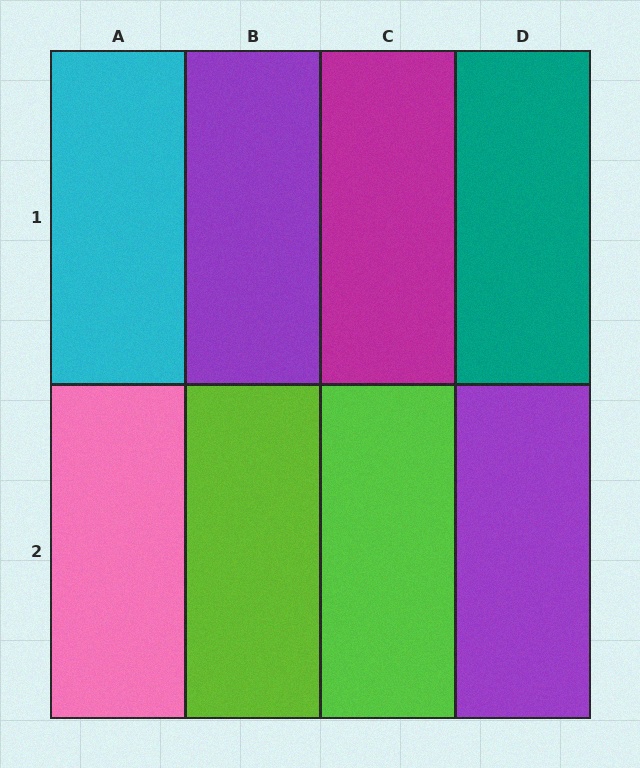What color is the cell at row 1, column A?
Cyan.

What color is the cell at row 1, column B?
Purple.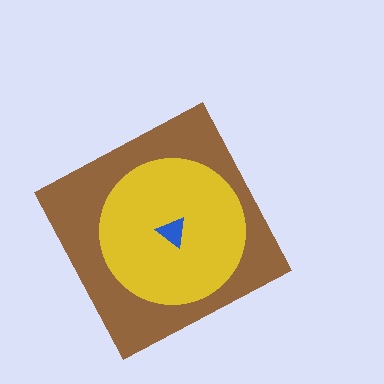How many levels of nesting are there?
3.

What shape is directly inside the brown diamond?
The yellow circle.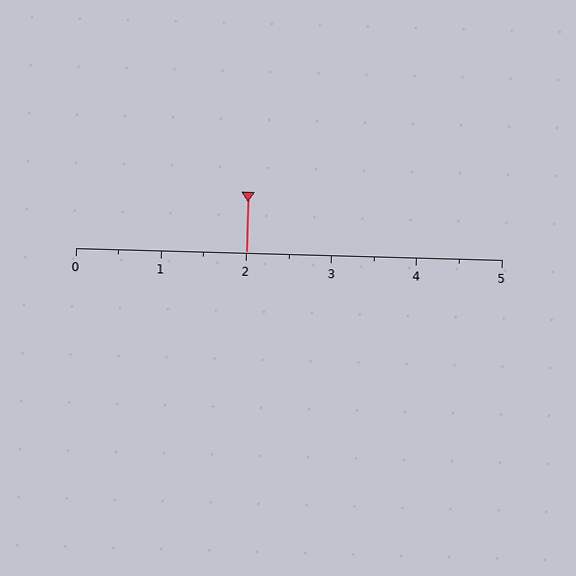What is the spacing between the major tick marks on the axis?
The major ticks are spaced 1 apart.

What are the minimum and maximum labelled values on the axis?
The axis runs from 0 to 5.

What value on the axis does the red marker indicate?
The marker indicates approximately 2.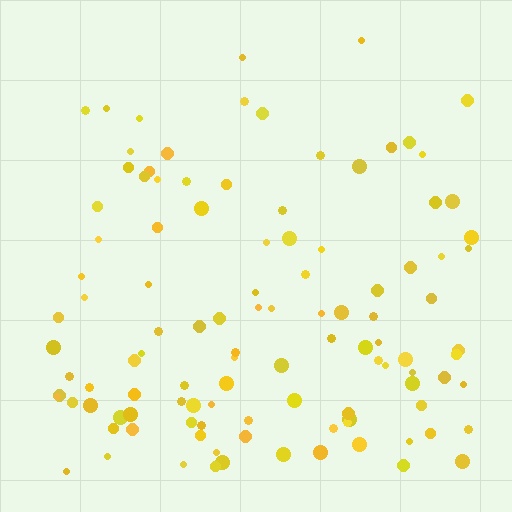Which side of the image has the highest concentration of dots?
The bottom.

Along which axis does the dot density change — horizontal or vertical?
Vertical.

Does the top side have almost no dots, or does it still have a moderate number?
Still a moderate number, just noticeably fewer than the bottom.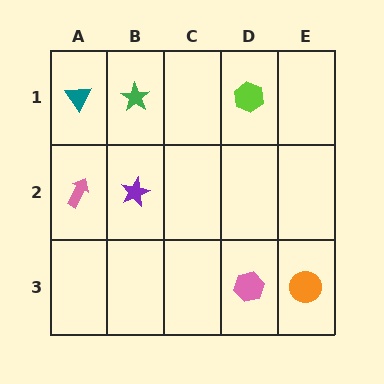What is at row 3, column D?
A pink hexagon.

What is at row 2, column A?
A pink arrow.